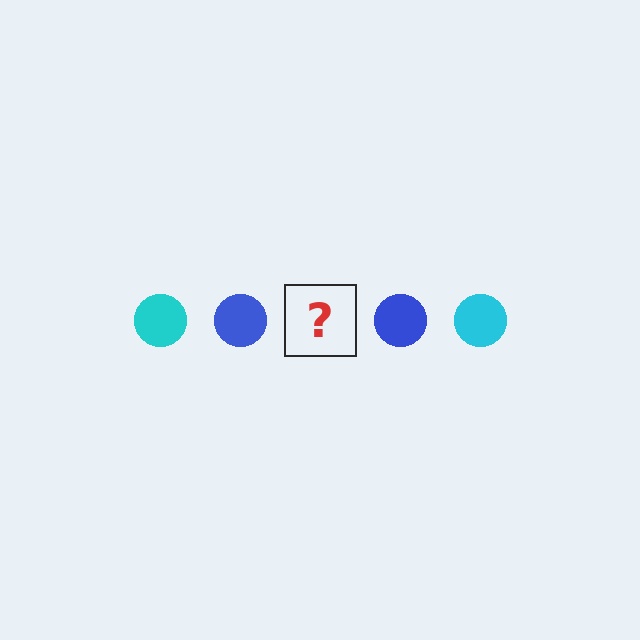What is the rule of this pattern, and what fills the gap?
The rule is that the pattern cycles through cyan, blue circles. The gap should be filled with a cyan circle.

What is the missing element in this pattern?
The missing element is a cyan circle.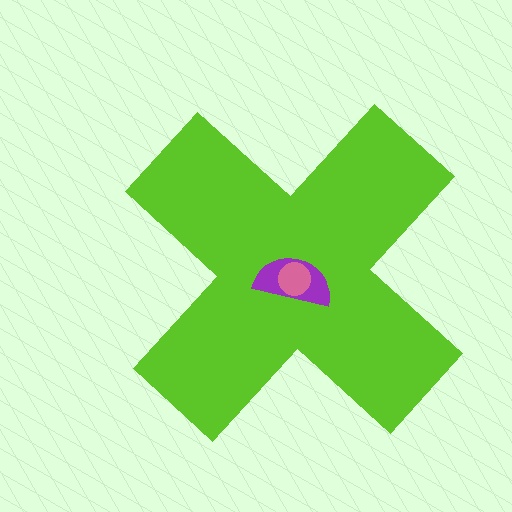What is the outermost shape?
The lime cross.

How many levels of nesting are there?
3.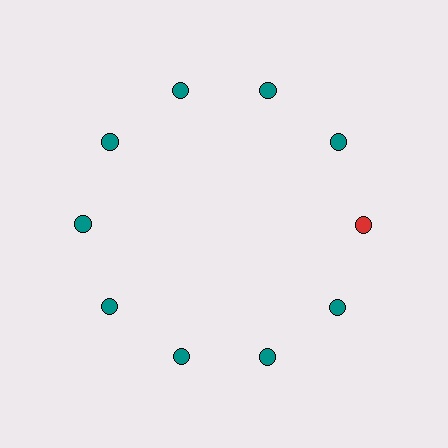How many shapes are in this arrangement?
There are 10 shapes arranged in a ring pattern.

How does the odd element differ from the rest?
It has a different color: red instead of teal.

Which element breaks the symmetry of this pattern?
The red circle at roughly the 3 o'clock position breaks the symmetry. All other shapes are teal circles.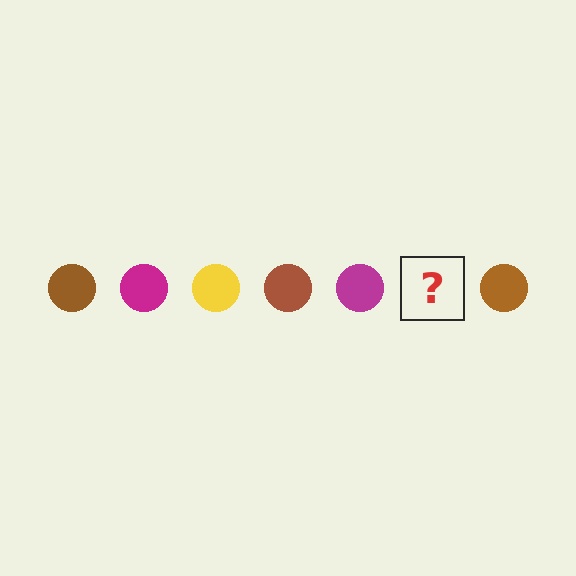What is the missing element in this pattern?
The missing element is a yellow circle.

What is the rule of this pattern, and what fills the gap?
The rule is that the pattern cycles through brown, magenta, yellow circles. The gap should be filled with a yellow circle.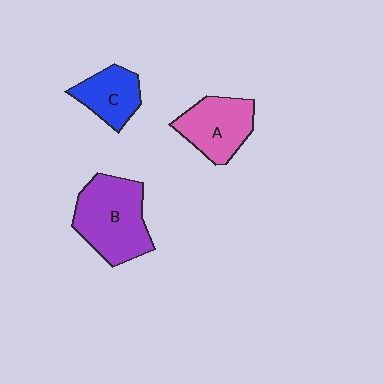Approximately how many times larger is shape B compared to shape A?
Approximately 1.4 times.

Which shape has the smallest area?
Shape C (blue).